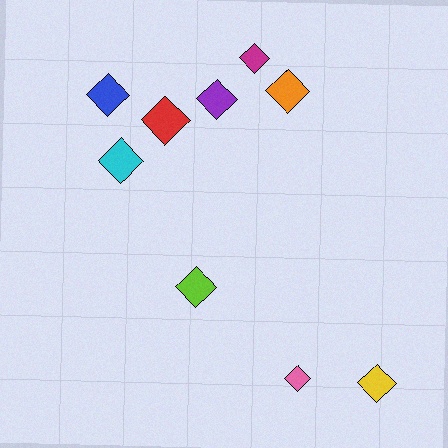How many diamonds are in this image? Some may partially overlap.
There are 9 diamonds.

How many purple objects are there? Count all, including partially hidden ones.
There is 1 purple object.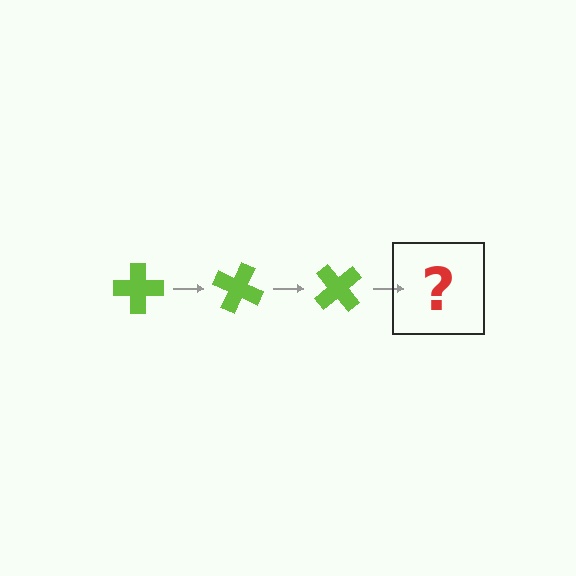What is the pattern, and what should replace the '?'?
The pattern is that the cross rotates 25 degrees each step. The '?' should be a lime cross rotated 75 degrees.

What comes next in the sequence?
The next element should be a lime cross rotated 75 degrees.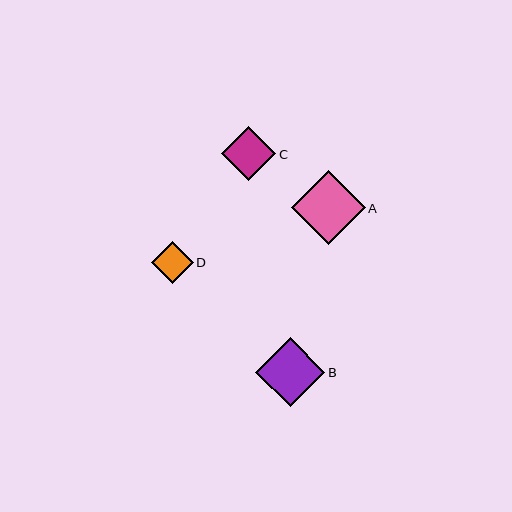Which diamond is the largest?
Diamond A is the largest with a size of approximately 74 pixels.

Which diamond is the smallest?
Diamond D is the smallest with a size of approximately 41 pixels.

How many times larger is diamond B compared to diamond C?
Diamond B is approximately 1.3 times the size of diamond C.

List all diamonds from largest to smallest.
From largest to smallest: A, B, C, D.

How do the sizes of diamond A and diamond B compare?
Diamond A and diamond B are approximately the same size.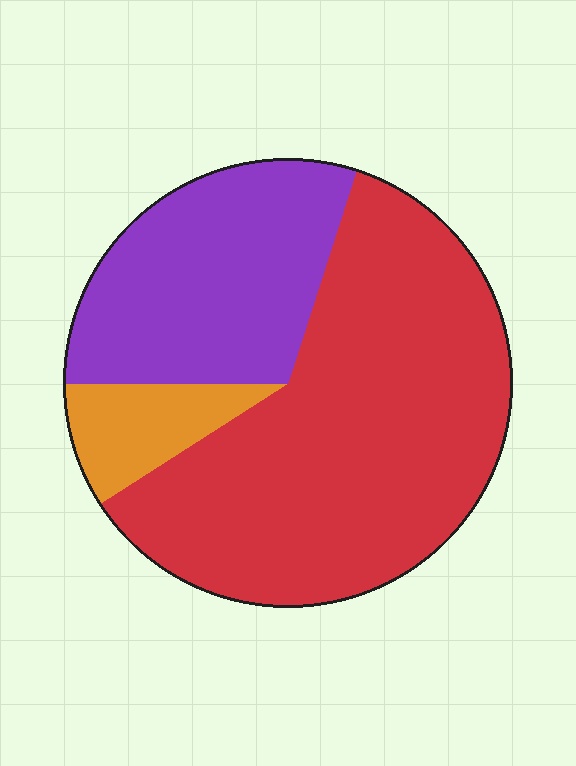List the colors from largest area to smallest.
From largest to smallest: red, purple, orange.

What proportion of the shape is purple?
Purple takes up between a sixth and a third of the shape.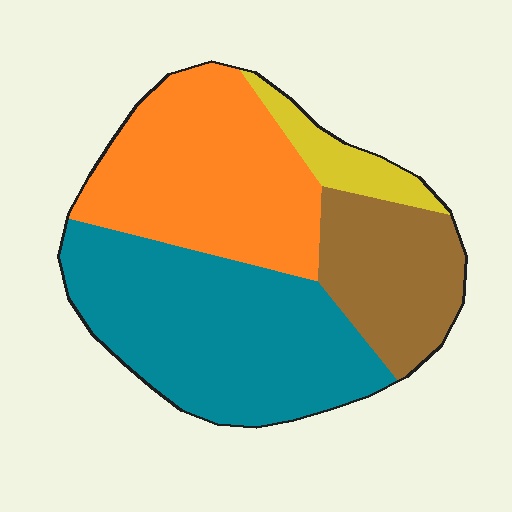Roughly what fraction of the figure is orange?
Orange covers roughly 35% of the figure.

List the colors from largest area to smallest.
From largest to smallest: teal, orange, brown, yellow.